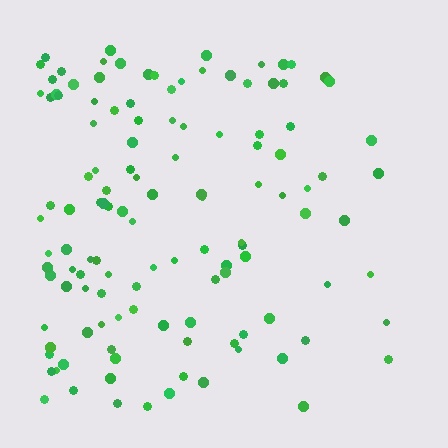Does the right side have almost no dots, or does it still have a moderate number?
Still a moderate number, just noticeably fewer than the left.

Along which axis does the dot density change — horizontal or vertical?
Horizontal.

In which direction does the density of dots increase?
From right to left, with the left side densest.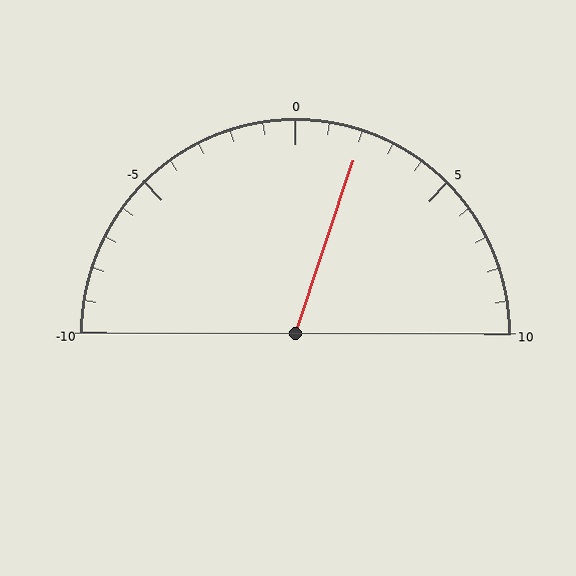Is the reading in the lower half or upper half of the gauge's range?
The reading is in the upper half of the range (-10 to 10).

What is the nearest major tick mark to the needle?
The nearest major tick mark is 0.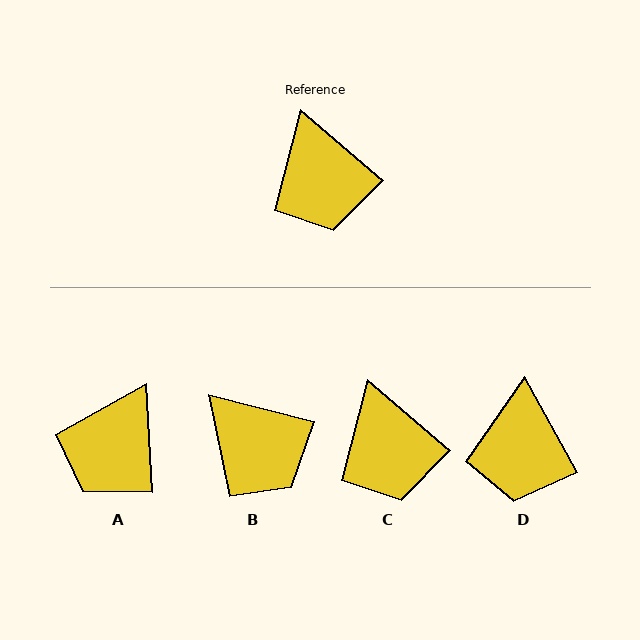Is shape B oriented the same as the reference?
No, it is off by about 26 degrees.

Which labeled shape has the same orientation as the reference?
C.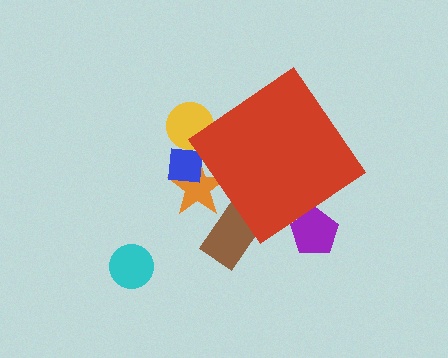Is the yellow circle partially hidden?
Yes, the yellow circle is partially hidden behind the red diamond.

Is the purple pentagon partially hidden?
Yes, the purple pentagon is partially hidden behind the red diamond.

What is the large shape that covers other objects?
A red diamond.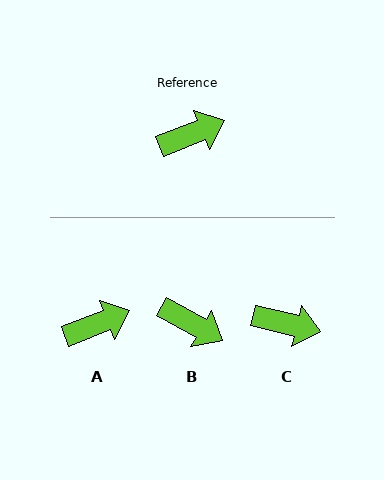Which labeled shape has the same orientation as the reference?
A.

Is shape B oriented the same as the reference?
No, it is off by about 51 degrees.